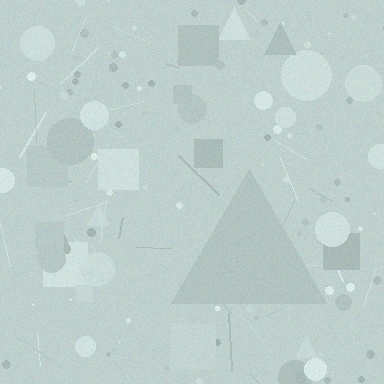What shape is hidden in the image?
A triangle is hidden in the image.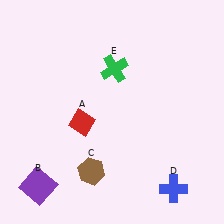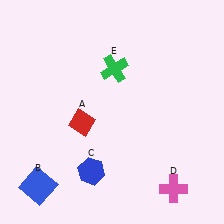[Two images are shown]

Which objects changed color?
B changed from purple to blue. C changed from brown to blue. D changed from blue to pink.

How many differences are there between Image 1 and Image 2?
There are 3 differences between the two images.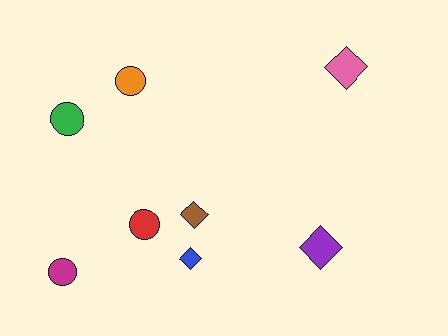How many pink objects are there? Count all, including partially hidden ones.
There is 1 pink object.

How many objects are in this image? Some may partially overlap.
There are 8 objects.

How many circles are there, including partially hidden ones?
There are 4 circles.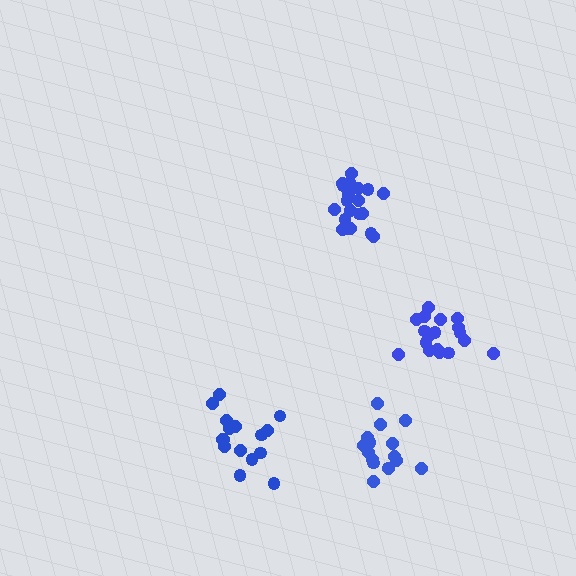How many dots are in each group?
Group 1: 20 dots, Group 2: 16 dots, Group 3: 18 dots, Group 4: 16 dots (70 total).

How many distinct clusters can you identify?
There are 4 distinct clusters.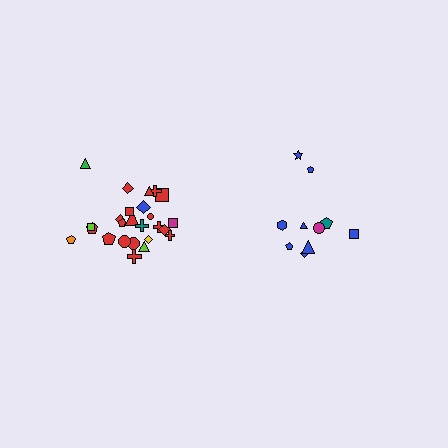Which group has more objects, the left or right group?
The left group.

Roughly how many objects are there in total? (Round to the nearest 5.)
Roughly 35 objects in total.